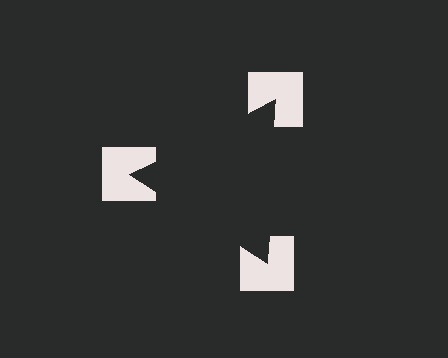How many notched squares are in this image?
There are 3 — one at each vertex of the illusory triangle.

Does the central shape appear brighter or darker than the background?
It typically appears slightly darker than the background, even though no actual brightness change is drawn.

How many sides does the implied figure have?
3 sides.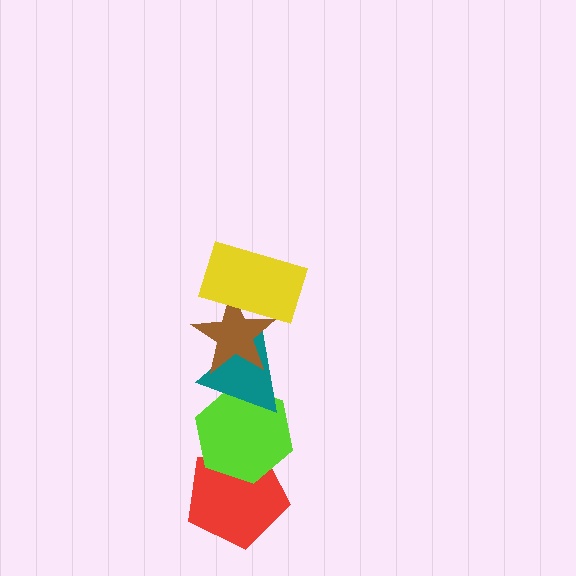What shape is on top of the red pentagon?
The lime hexagon is on top of the red pentagon.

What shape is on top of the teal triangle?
The brown star is on top of the teal triangle.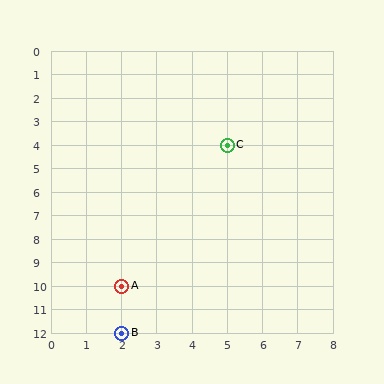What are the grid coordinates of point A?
Point A is at grid coordinates (2, 10).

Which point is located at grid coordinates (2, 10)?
Point A is at (2, 10).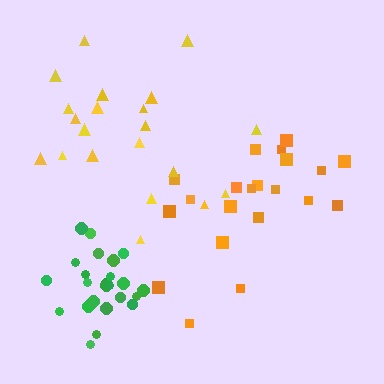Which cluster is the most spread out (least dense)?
Yellow.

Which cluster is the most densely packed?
Green.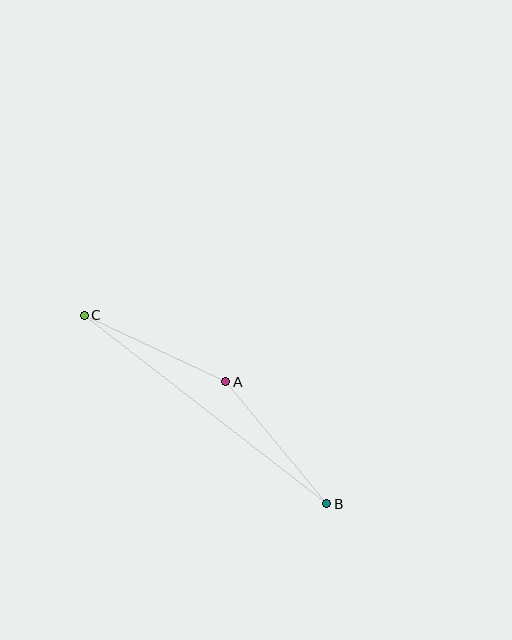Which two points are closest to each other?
Points A and C are closest to each other.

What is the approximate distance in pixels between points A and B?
The distance between A and B is approximately 158 pixels.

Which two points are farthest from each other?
Points B and C are farthest from each other.